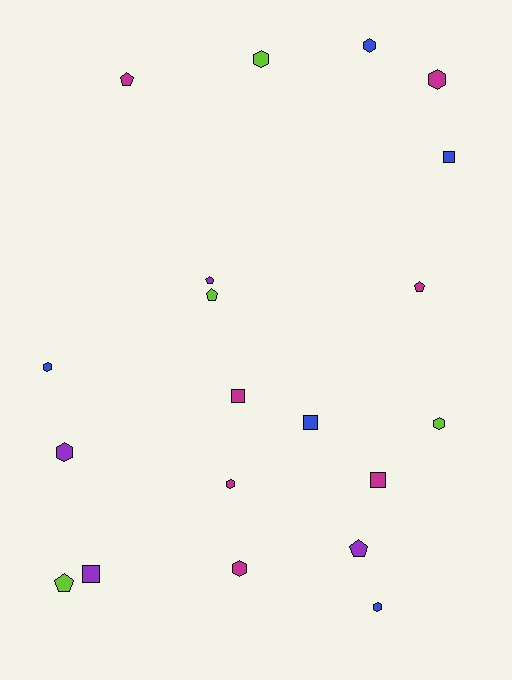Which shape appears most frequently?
Hexagon, with 9 objects.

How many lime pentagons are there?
There are 2 lime pentagons.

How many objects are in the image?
There are 20 objects.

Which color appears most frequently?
Magenta, with 7 objects.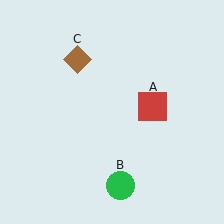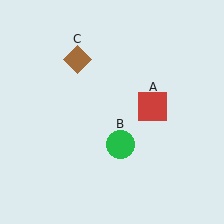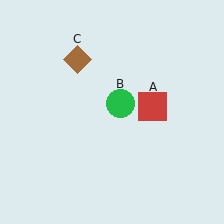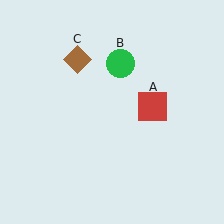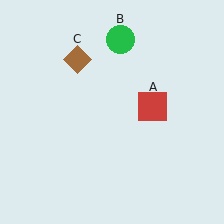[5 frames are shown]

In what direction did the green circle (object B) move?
The green circle (object B) moved up.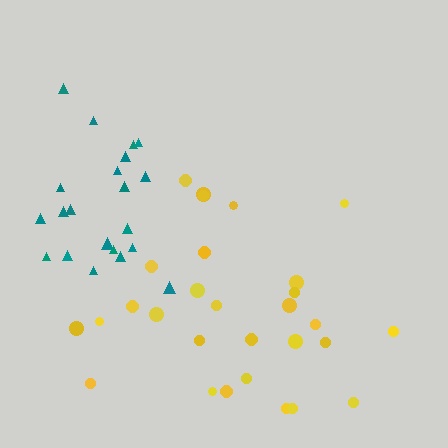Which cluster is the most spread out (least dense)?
Yellow.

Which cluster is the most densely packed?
Teal.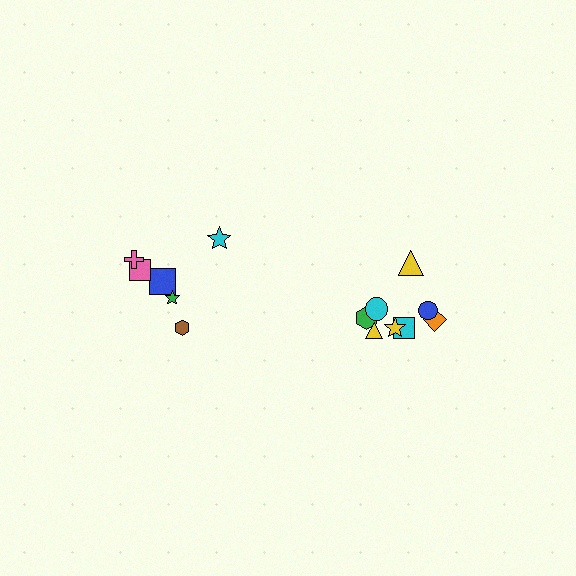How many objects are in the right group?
There are 8 objects.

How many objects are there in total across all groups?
There are 14 objects.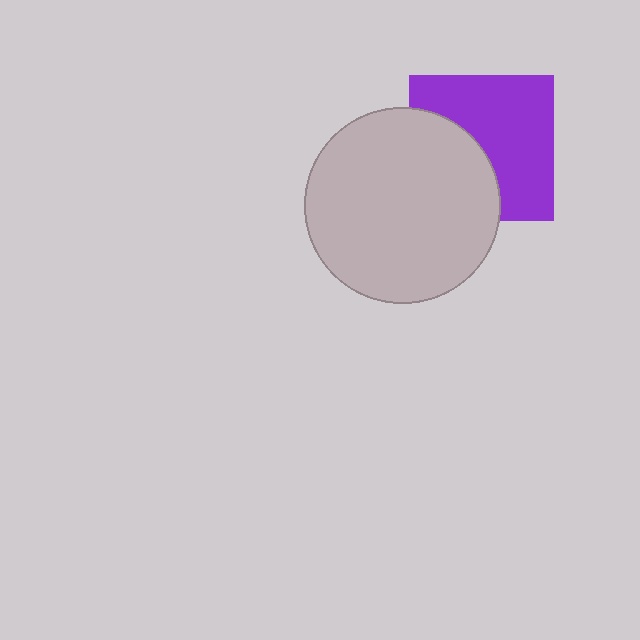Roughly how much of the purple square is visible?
About half of it is visible (roughly 60%).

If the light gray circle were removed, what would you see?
You would see the complete purple square.